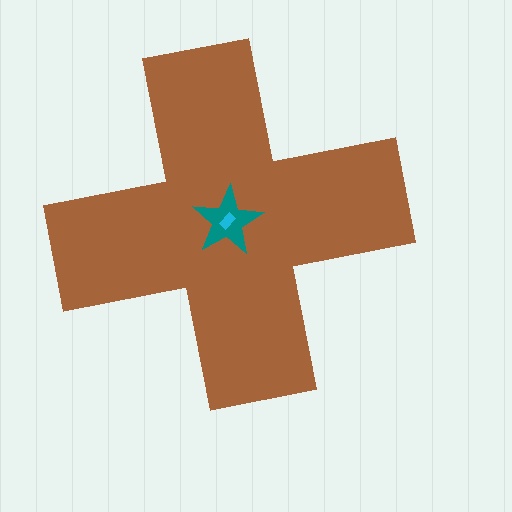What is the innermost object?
The cyan rectangle.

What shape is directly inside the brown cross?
The teal star.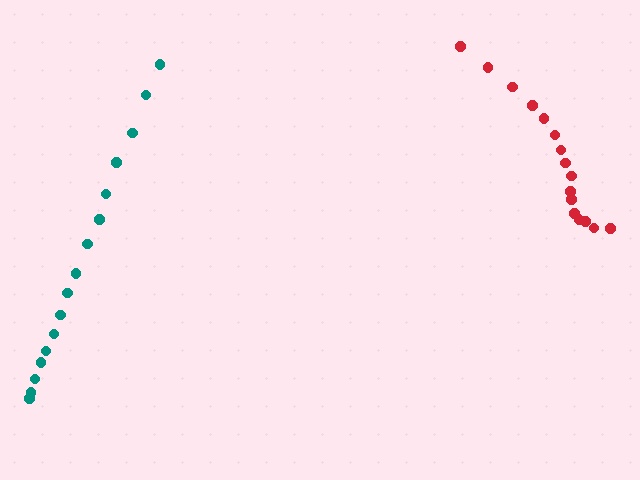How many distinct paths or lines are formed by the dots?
There are 2 distinct paths.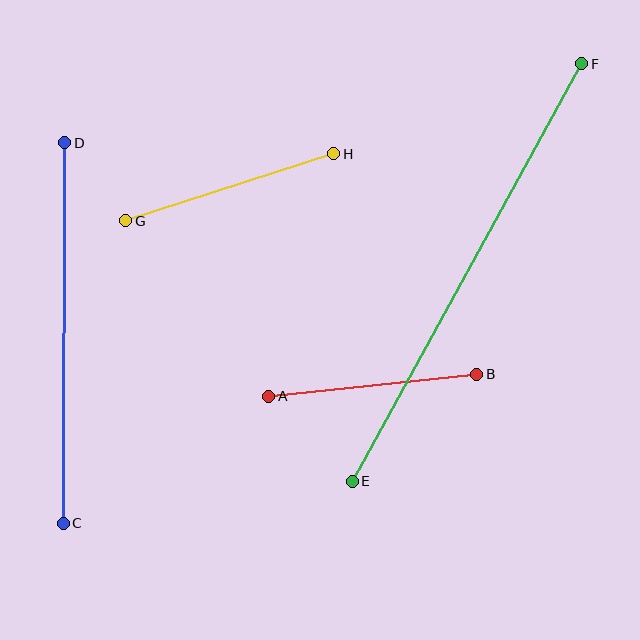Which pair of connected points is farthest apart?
Points E and F are farthest apart.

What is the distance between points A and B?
The distance is approximately 209 pixels.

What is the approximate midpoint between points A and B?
The midpoint is at approximately (373, 385) pixels.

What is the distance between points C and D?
The distance is approximately 380 pixels.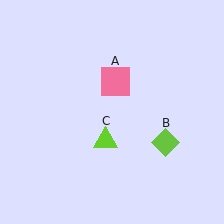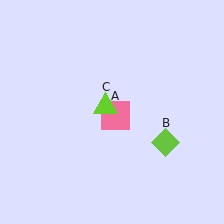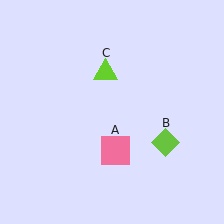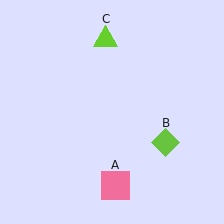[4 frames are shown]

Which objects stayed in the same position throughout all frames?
Lime diamond (object B) remained stationary.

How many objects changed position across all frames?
2 objects changed position: pink square (object A), lime triangle (object C).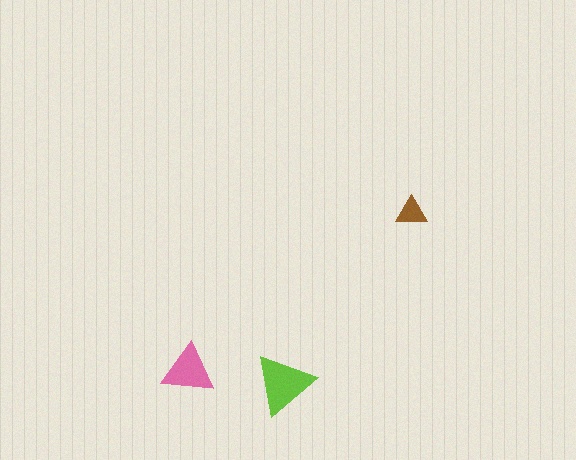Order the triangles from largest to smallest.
the lime one, the pink one, the brown one.